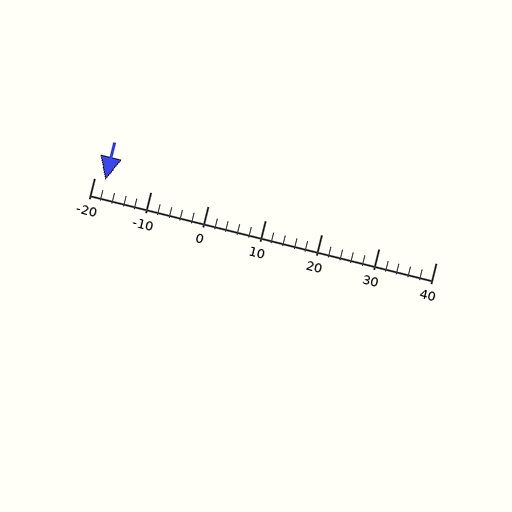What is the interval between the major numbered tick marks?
The major tick marks are spaced 10 units apart.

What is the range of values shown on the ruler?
The ruler shows values from -20 to 40.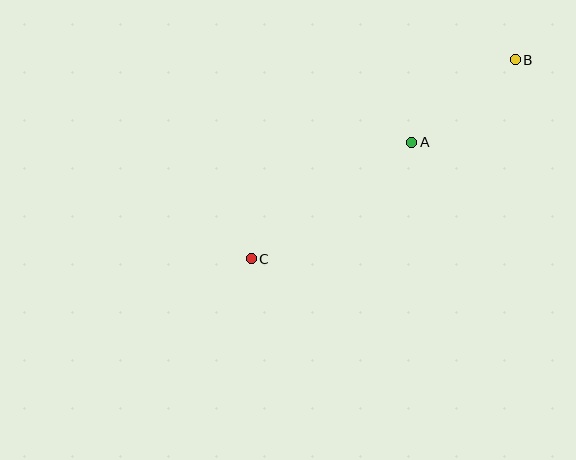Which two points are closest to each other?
Points A and B are closest to each other.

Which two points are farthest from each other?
Points B and C are farthest from each other.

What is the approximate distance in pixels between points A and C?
The distance between A and C is approximately 198 pixels.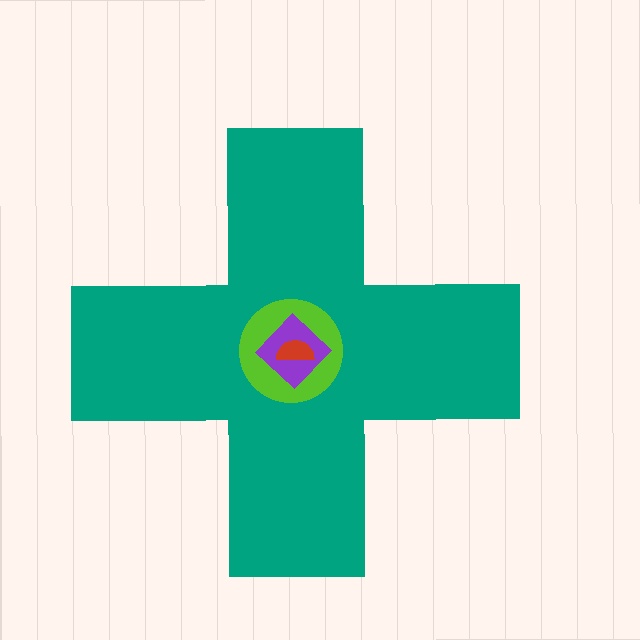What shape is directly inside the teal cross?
The lime circle.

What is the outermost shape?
The teal cross.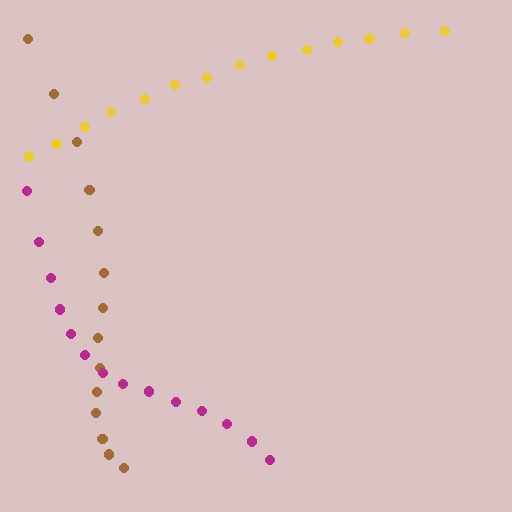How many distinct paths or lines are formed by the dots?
There are 3 distinct paths.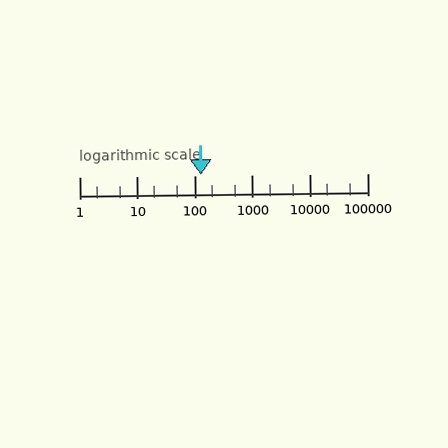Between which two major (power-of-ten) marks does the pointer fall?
The pointer is between 100 and 1000.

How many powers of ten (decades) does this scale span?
The scale spans 5 decades, from 1 to 100000.